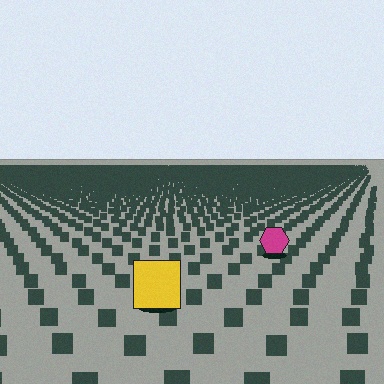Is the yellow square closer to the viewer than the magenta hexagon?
Yes. The yellow square is closer — you can tell from the texture gradient: the ground texture is coarser near it.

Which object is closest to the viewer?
The yellow square is closest. The texture marks near it are larger and more spread out.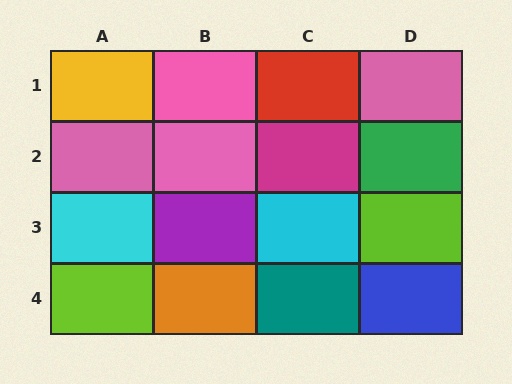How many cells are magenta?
1 cell is magenta.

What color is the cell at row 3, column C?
Cyan.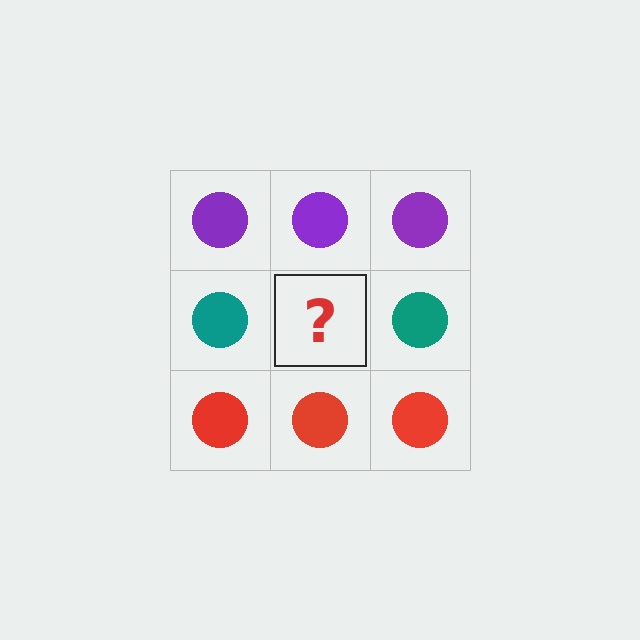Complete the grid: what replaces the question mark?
The question mark should be replaced with a teal circle.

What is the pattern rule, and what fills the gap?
The rule is that each row has a consistent color. The gap should be filled with a teal circle.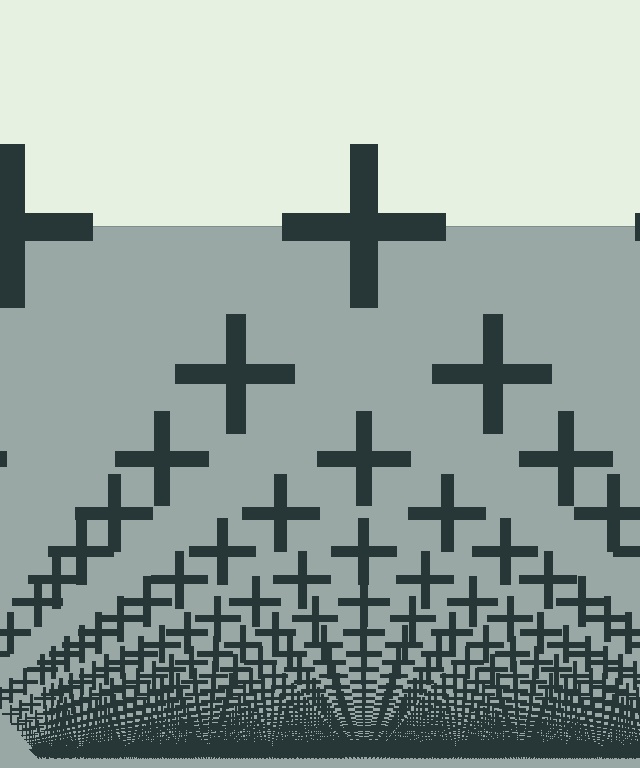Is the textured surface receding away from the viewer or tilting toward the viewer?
The surface appears to tilt toward the viewer. Texture elements get larger and sparser toward the top.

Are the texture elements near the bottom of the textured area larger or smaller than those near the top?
Smaller. The gradient is inverted — elements near the bottom are smaller and denser.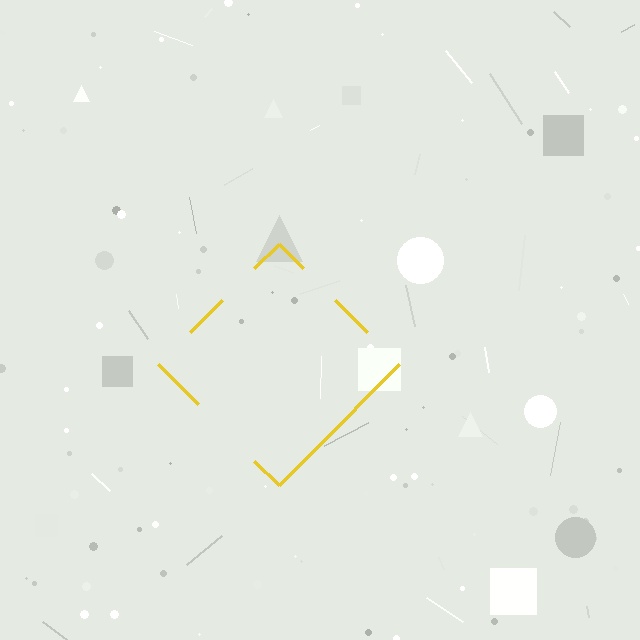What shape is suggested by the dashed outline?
The dashed outline suggests a diamond.